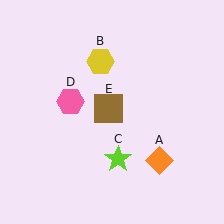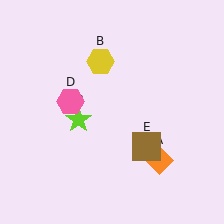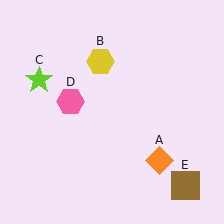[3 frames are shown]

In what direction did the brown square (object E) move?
The brown square (object E) moved down and to the right.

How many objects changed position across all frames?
2 objects changed position: lime star (object C), brown square (object E).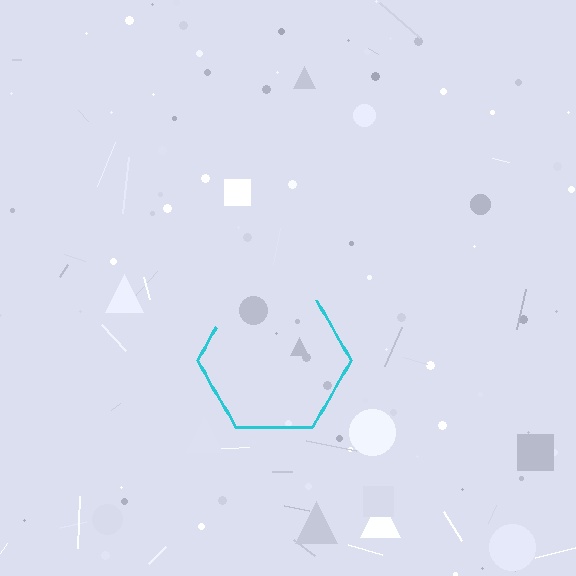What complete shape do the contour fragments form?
The contour fragments form a hexagon.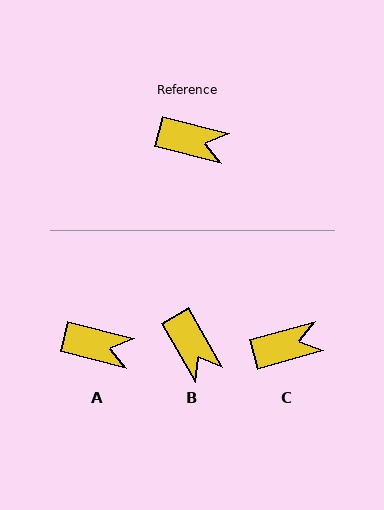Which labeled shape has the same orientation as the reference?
A.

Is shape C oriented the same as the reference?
No, it is off by about 30 degrees.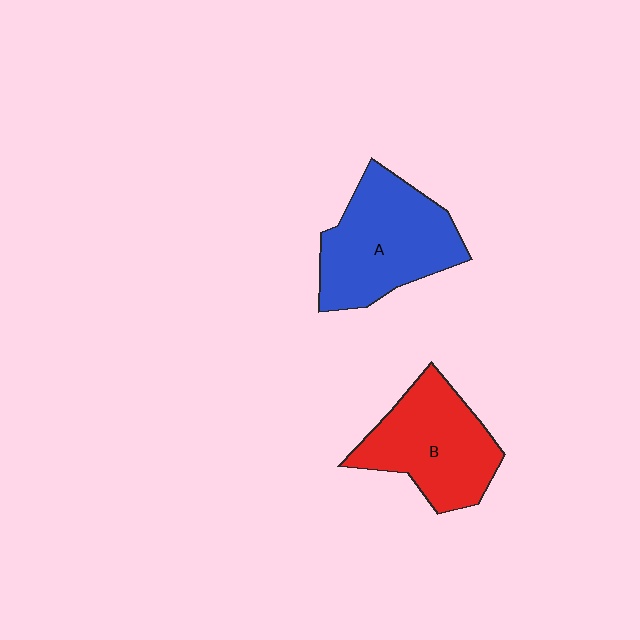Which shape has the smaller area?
Shape B (red).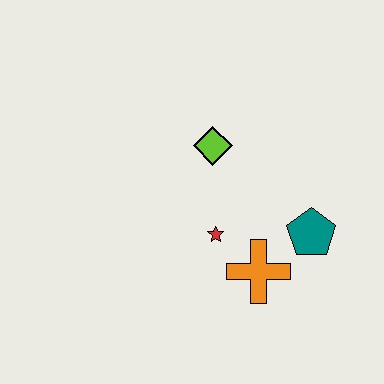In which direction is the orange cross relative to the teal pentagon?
The orange cross is to the left of the teal pentagon.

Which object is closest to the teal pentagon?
The orange cross is closest to the teal pentagon.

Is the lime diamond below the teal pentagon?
No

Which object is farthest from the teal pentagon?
The lime diamond is farthest from the teal pentagon.